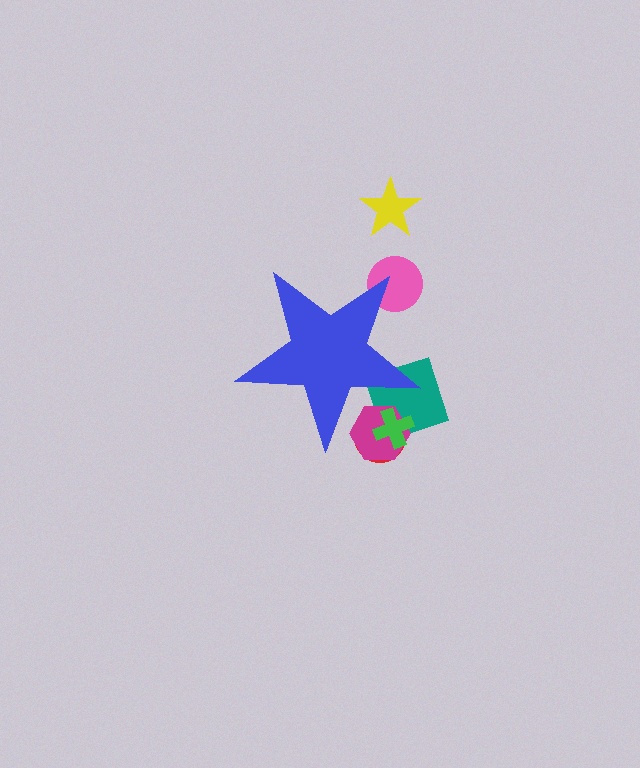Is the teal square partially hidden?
Yes, the teal square is partially hidden behind the blue star.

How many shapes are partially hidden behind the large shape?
5 shapes are partially hidden.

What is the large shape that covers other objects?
A blue star.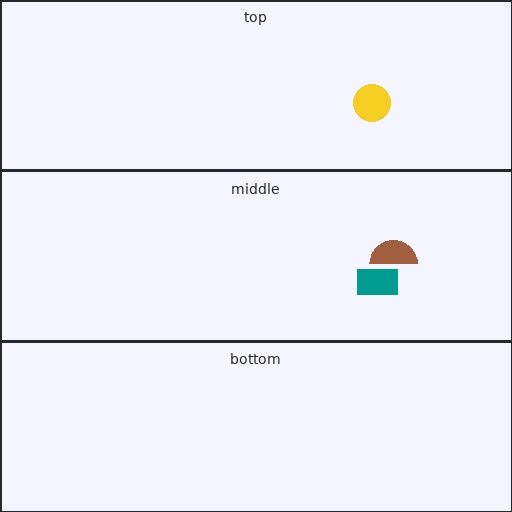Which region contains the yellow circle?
The top region.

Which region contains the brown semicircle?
The middle region.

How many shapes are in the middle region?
2.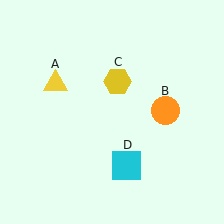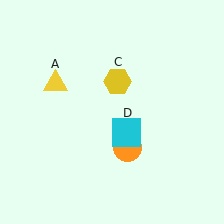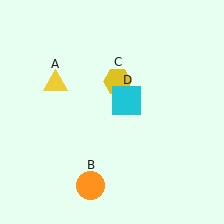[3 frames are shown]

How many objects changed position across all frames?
2 objects changed position: orange circle (object B), cyan square (object D).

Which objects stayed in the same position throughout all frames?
Yellow triangle (object A) and yellow hexagon (object C) remained stationary.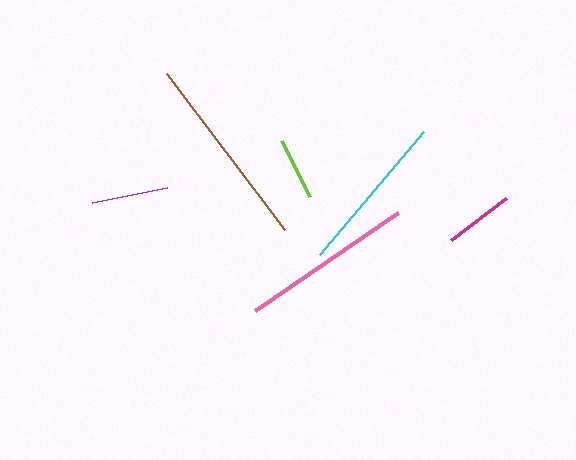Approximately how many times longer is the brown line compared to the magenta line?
The brown line is approximately 2.9 times the length of the magenta line.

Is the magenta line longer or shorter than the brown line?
The brown line is longer than the magenta line.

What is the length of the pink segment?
The pink segment is approximately 174 pixels long.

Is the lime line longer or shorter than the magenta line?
The magenta line is longer than the lime line.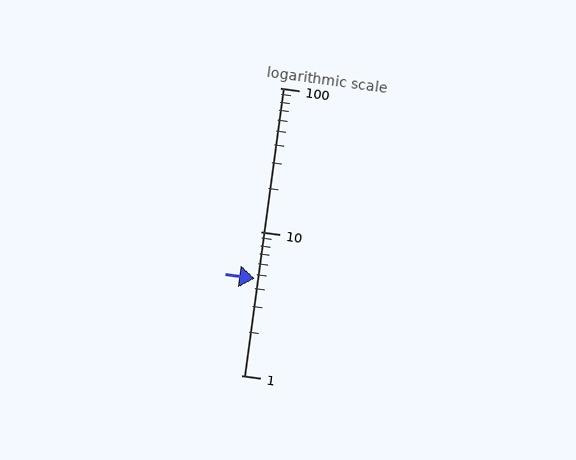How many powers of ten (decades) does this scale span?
The scale spans 2 decades, from 1 to 100.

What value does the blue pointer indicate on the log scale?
The pointer indicates approximately 4.7.